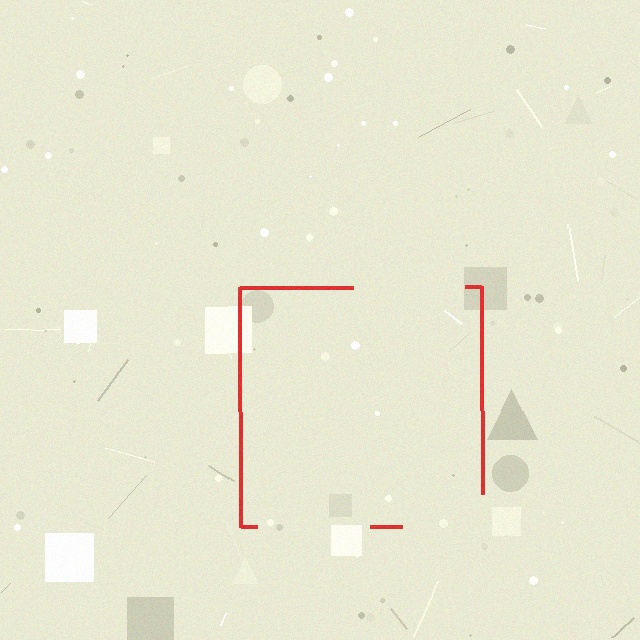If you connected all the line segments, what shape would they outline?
They would outline a square.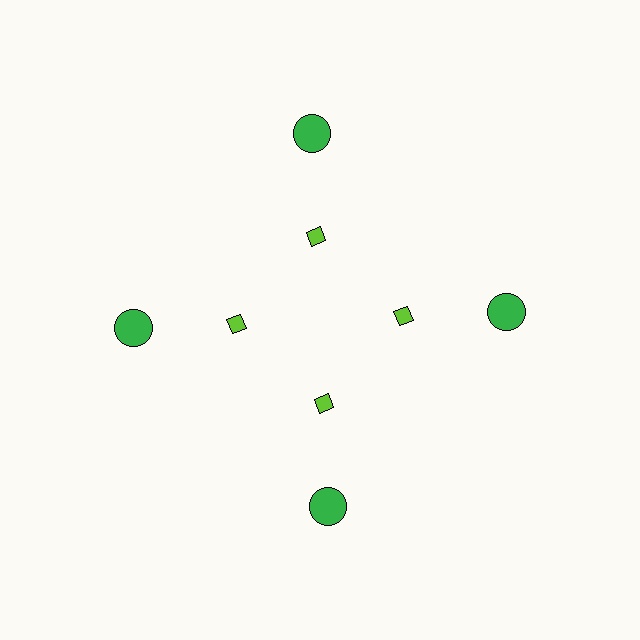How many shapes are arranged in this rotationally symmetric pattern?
There are 8 shapes, arranged in 4 groups of 2.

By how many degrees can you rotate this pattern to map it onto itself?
The pattern maps onto itself every 90 degrees of rotation.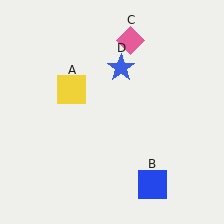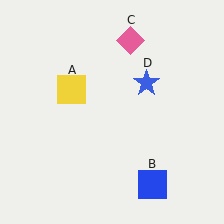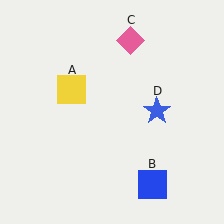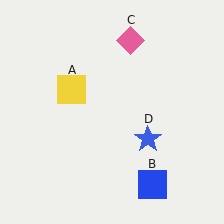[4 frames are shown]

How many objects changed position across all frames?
1 object changed position: blue star (object D).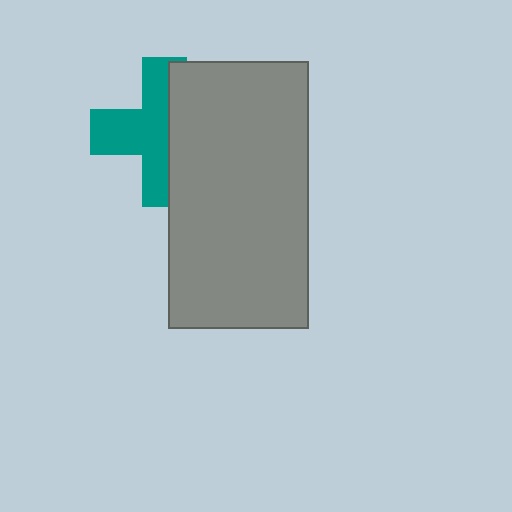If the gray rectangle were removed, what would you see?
You would see the complete teal cross.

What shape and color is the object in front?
The object in front is a gray rectangle.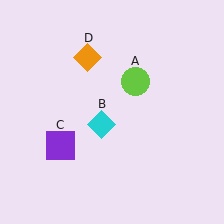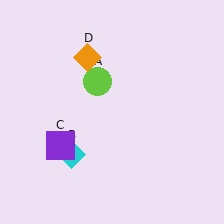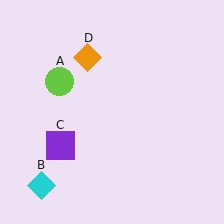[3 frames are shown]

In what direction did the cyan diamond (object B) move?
The cyan diamond (object B) moved down and to the left.